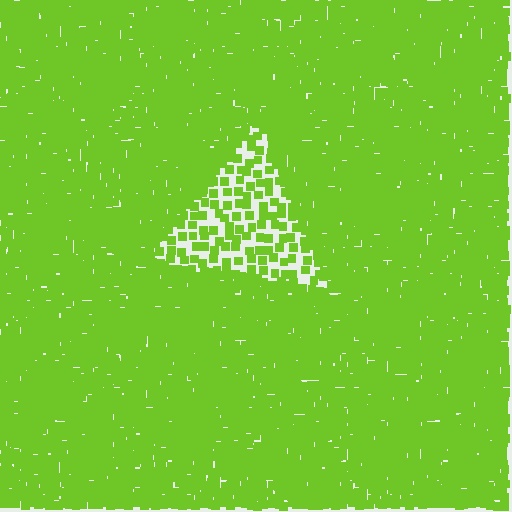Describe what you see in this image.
The image contains small lime elements arranged at two different densities. A triangle-shaped region is visible where the elements are less densely packed than the surrounding area.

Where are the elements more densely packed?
The elements are more densely packed outside the triangle boundary.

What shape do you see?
I see a triangle.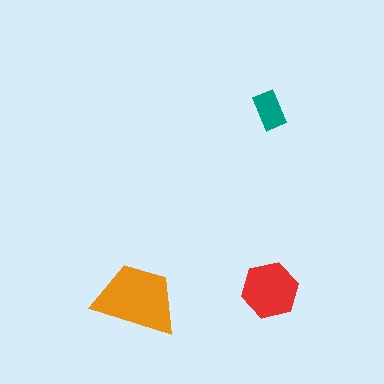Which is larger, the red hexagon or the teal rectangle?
The red hexagon.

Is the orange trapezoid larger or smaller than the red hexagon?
Larger.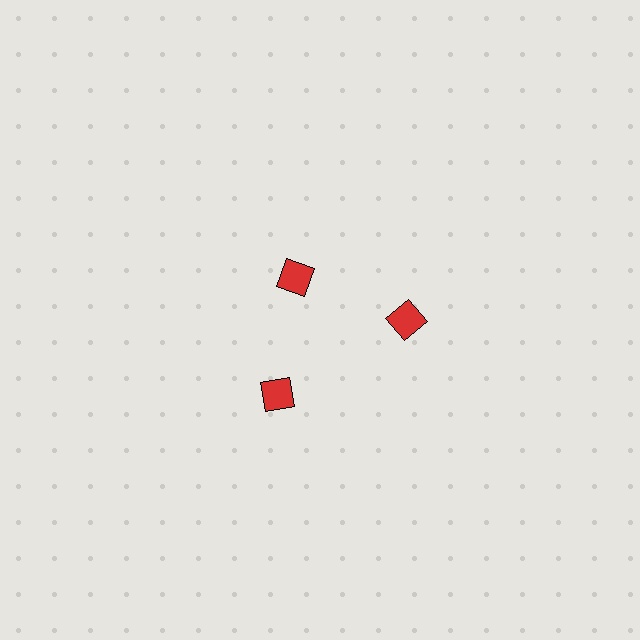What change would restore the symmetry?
The symmetry would be restored by moving it outward, back onto the ring so that all 3 diamonds sit at equal angles and equal distance from the center.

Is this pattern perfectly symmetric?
No. The 3 red diamonds are arranged in a ring, but one element near the 11 o'clock position is pulled inward toward the center, breaking the 3-fold rotational symmetry.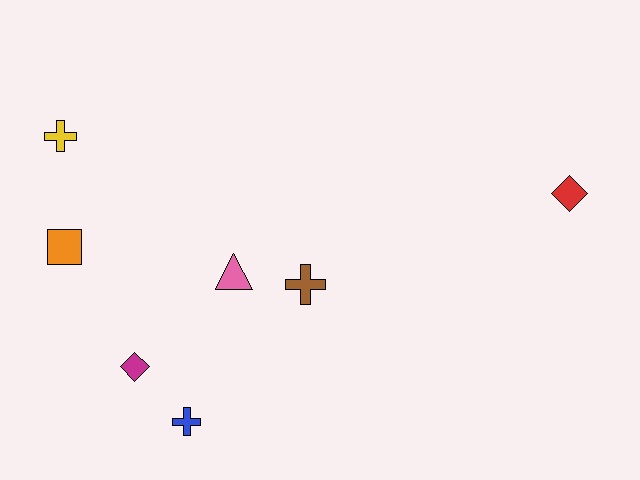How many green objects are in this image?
There are no green objects.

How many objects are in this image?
There are 7 objects.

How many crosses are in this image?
There are 3 crosses.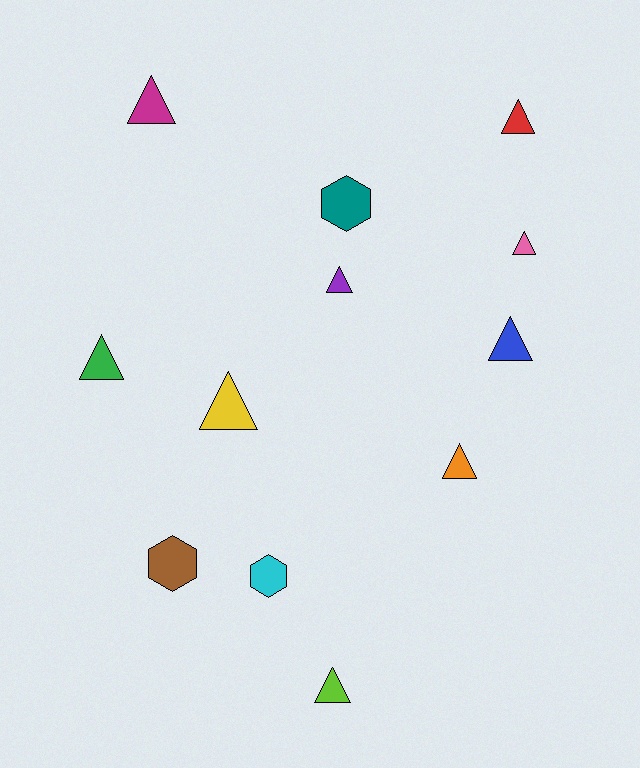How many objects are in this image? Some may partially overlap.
There are 12 objects.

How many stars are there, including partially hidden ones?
There are no stars.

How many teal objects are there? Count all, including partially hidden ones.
There is 1 teal object.